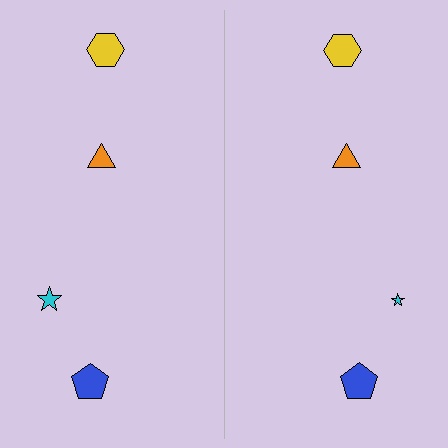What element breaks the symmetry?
The cyan star on the right side has a different size than its mirror counterpart.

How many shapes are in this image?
There are 8 shapes in this image.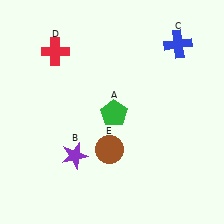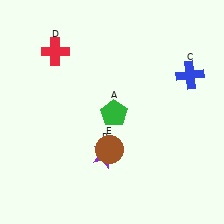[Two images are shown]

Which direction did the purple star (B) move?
The purple star (B) moved right.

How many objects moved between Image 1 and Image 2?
2 objects moved between the two images.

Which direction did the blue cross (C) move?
The blue cross (C) moved down.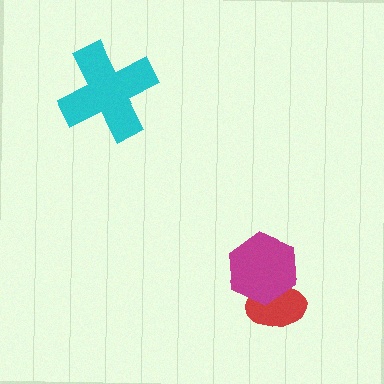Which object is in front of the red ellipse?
The magenta hexagon is in front of the red ellipse.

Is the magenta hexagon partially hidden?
No, no other shape covers it.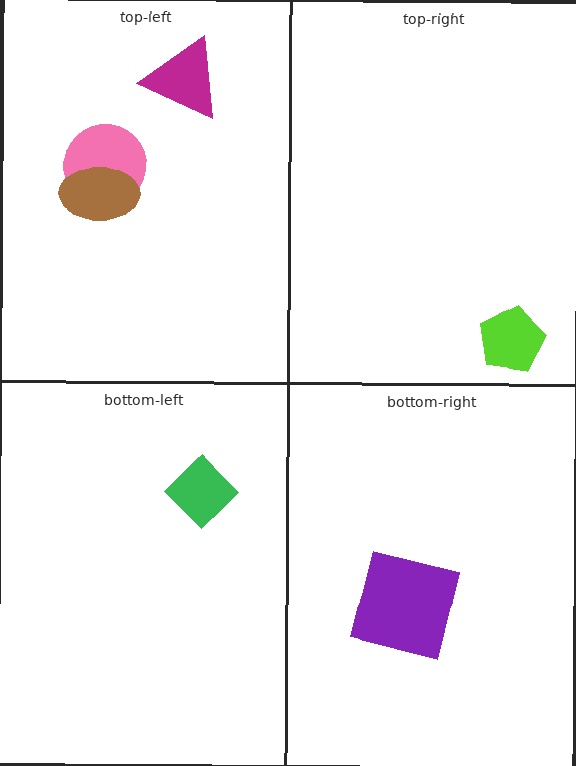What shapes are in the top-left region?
The magenta triangle, the pink circle, the brown ellipse.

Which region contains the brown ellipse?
The top-left region.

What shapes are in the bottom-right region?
The purple square.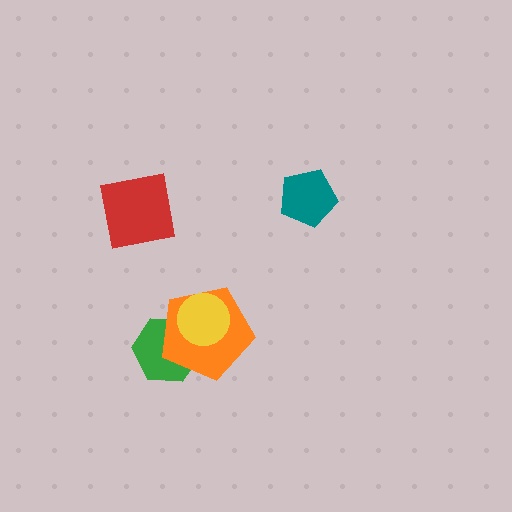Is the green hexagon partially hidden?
Yes, it is partially covered by another shape.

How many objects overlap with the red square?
0 objects overlap with the red square.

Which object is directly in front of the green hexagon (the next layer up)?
The orange pentagon is directly in front of the green hexagon.